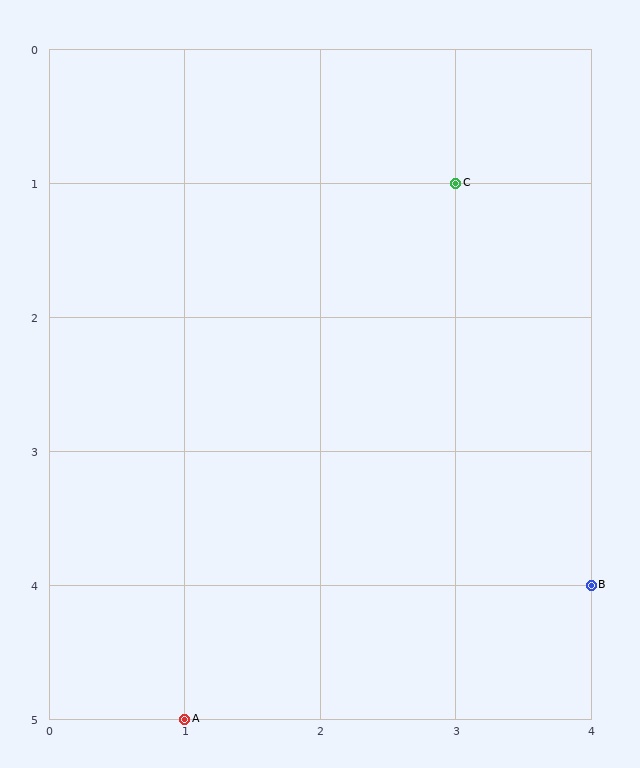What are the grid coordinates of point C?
Point C is at grid coordinates (3, 1).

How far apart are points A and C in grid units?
Points A and C are 2 columns and 4 rows apart (about 4.5 grid units diagonally).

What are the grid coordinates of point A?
Point A is at grid coordinates (1, 5).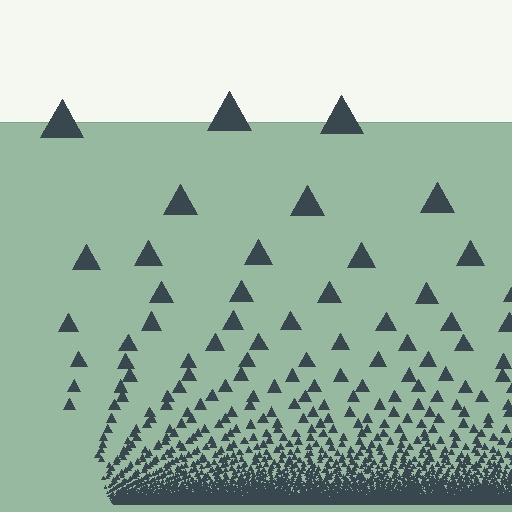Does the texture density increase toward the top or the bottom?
Density increases toward the bottom.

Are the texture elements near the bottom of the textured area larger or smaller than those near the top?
Smaller. The gradient is inverted — elements near the bottom are smaller and denser.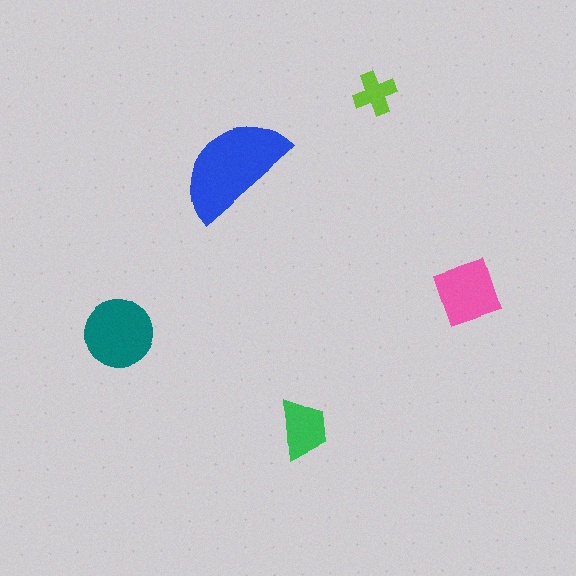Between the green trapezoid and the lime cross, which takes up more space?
The green trapezoid.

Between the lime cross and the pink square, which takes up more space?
The pink square.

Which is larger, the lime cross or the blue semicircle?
The blue semicircle.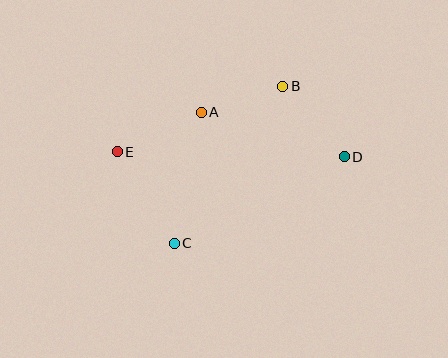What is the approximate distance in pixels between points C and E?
The distance between C and E is approximately 108 pixels.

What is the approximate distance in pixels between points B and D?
The distance between B and D is approximately 94 pixels.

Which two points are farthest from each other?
Points D and E are farthest from each other.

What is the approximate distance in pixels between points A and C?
The distance between A and C is approximately 133 pixels.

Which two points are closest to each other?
Points A and B are closest to each other.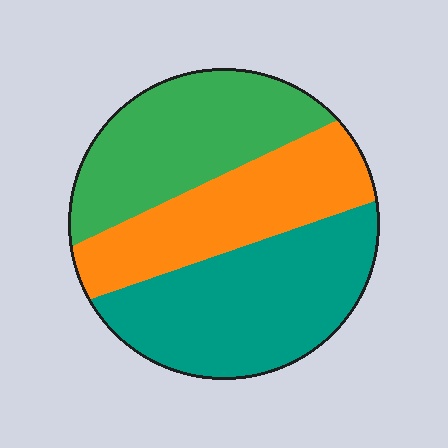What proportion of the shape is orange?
Orange covers roughly 30% of the shape.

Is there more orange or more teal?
Teal.